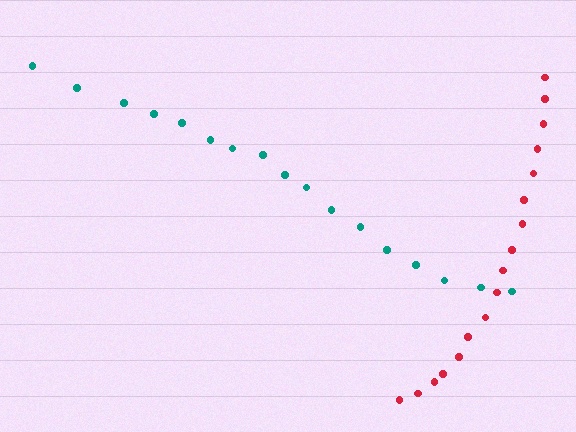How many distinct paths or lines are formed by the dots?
There are 2 distinct paths.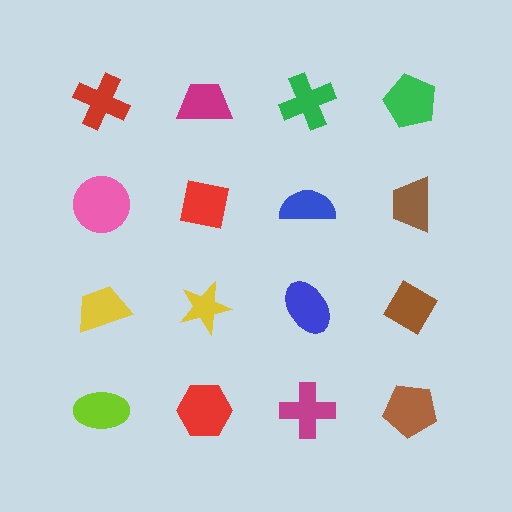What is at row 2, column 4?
A brown trapezoid.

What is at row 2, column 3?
A blue semicircle.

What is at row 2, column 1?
A pink circle.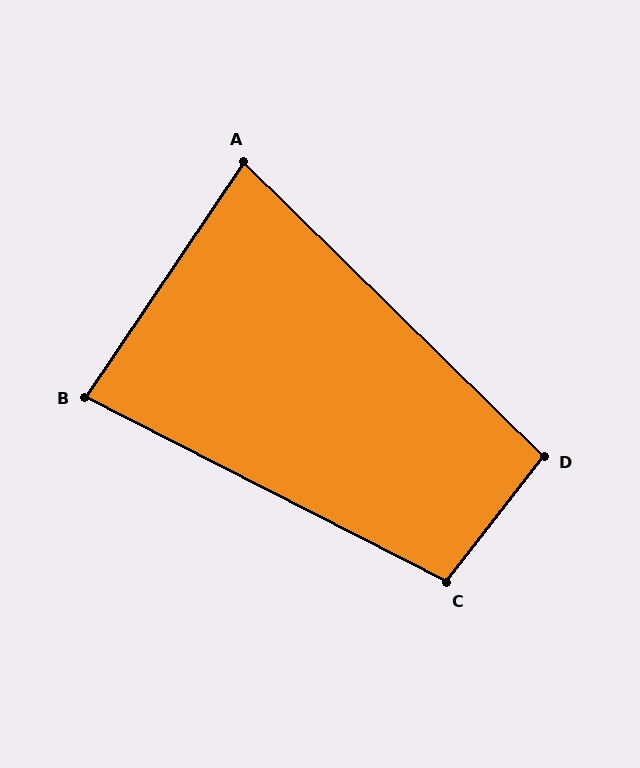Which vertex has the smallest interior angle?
A, at approximately 79 degrees.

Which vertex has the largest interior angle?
C, at approximately 101 degrees.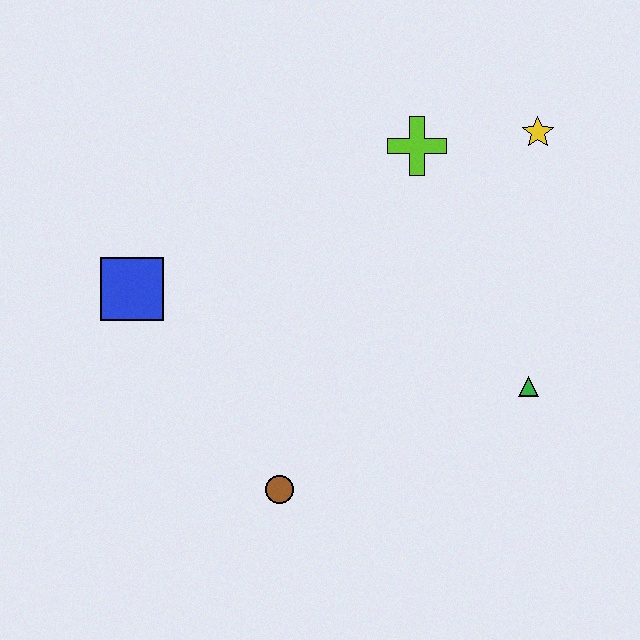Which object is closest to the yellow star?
The lime cross is closest to the yellow star.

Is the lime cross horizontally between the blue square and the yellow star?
Yes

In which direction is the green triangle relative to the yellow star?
The green triangle is below the yellow star.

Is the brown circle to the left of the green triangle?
Yes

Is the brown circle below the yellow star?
Yes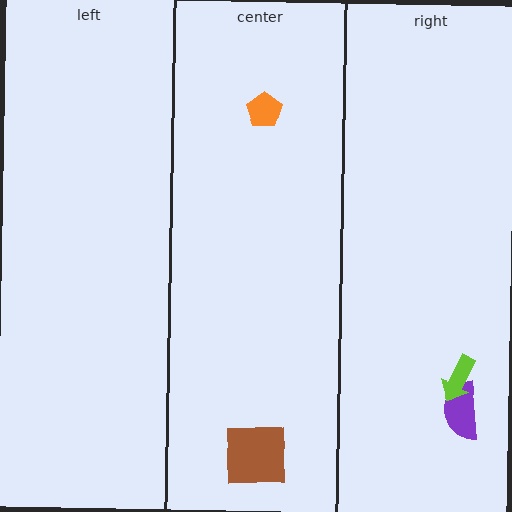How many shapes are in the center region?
2.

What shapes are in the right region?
The purple semicircle, the lime arrow.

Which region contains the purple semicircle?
The right region.